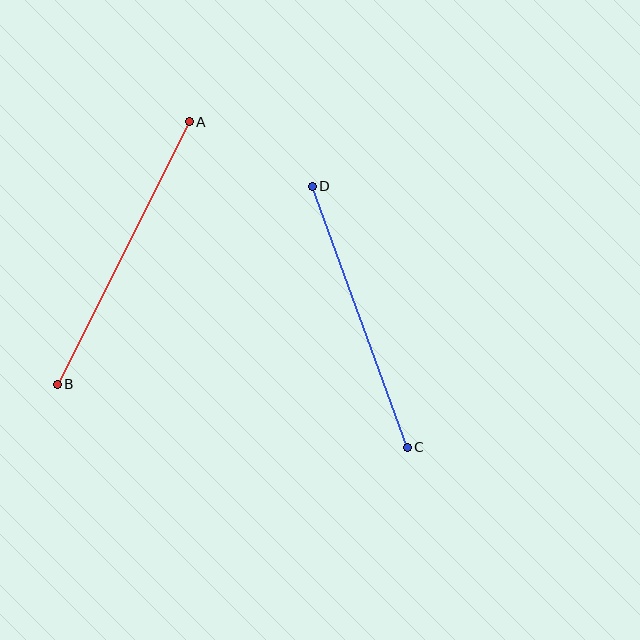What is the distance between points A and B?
The distance is approximately 294 pixels.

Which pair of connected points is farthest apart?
Points A and B are farthest apart.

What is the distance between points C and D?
The distance is approximately 278 pixels.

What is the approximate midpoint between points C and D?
The midpoint is at approximately (360, 317) pixels.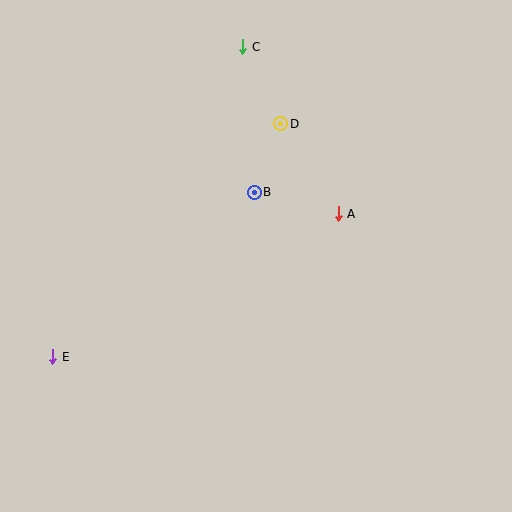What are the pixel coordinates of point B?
Point B is at (254, 192).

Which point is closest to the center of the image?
Point B at (254, 192) is closest to the center.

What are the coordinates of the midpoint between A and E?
The midpoint between A and E is at (196, 285).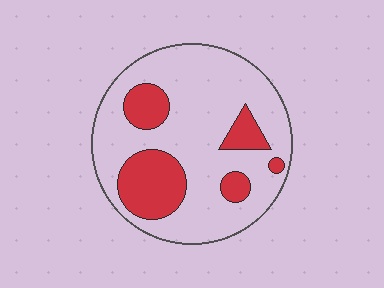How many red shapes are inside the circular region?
5.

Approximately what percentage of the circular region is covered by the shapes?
Approximately 25%.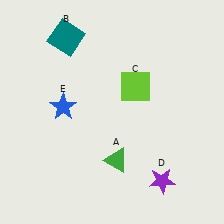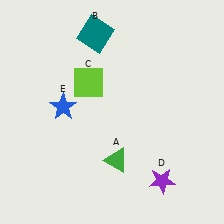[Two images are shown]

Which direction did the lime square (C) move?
The lime square (C) moved left.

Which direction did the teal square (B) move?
The teal square (B) moved right.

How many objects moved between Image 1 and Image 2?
2 objects moved between the two images.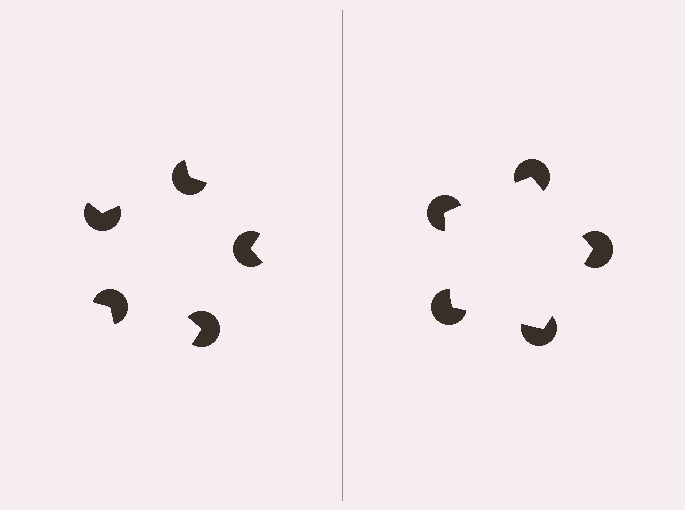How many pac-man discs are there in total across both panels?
10 — 5 on each side.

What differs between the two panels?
The pac-man discs are positioned identically on both sides; only the wedge orientations differ. On the right they align to a pentagon; on the left they are misaligned.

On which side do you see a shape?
An illusory pentagon appears on the right side. On the left side the wedge cuts are rotated, so no coherent shape forms.